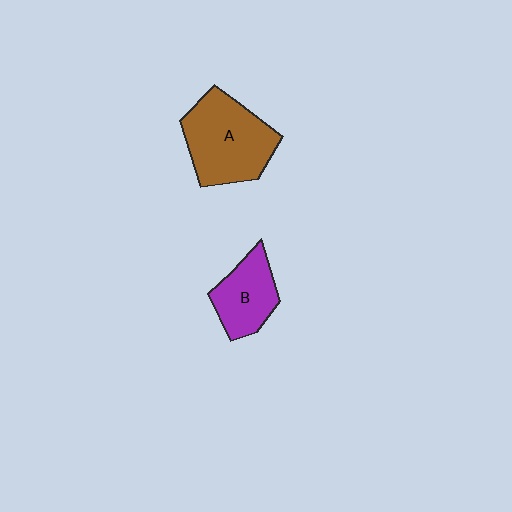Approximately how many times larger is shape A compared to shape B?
Approximately 1.6 times.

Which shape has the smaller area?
Shape B (purple).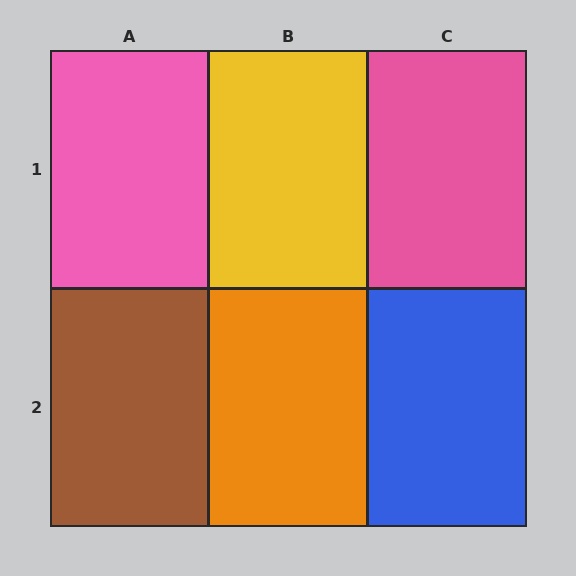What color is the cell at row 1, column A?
Pink.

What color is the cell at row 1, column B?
Yellow.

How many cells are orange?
1 cell is orange.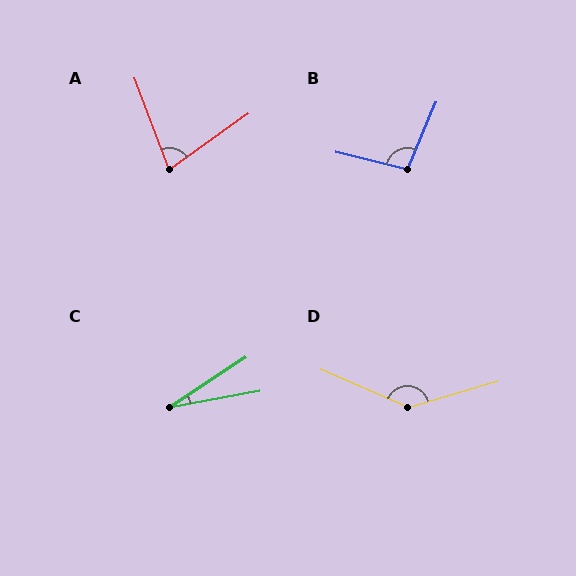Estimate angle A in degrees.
Approximately 76 degrees.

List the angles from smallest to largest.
C (23°), A (76°), B (99°), D (140°).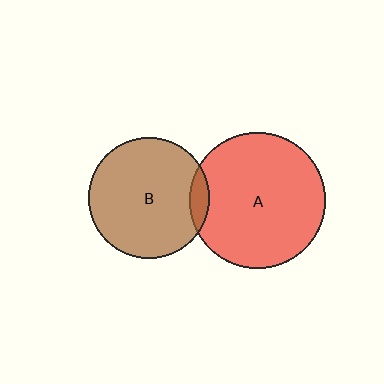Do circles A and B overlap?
Yes.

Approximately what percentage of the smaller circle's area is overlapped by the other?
Approximately 10%.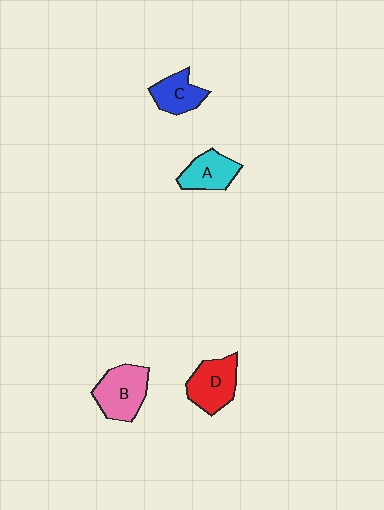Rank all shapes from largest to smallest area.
From largest to smallest: B (pink), D (red), A (cyan), C (blue).